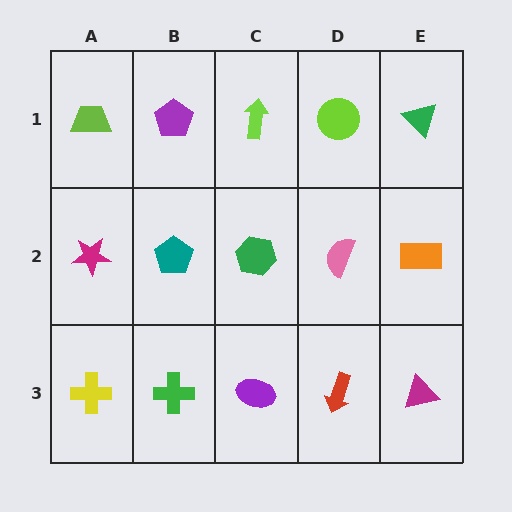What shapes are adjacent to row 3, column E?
An orange rectangle (row 2, column E), a red arrow (row 3, column D).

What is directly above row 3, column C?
A green hexagon.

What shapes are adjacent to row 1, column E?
An orange rectangle (row 2, column E), a lime circle (row 1, column D).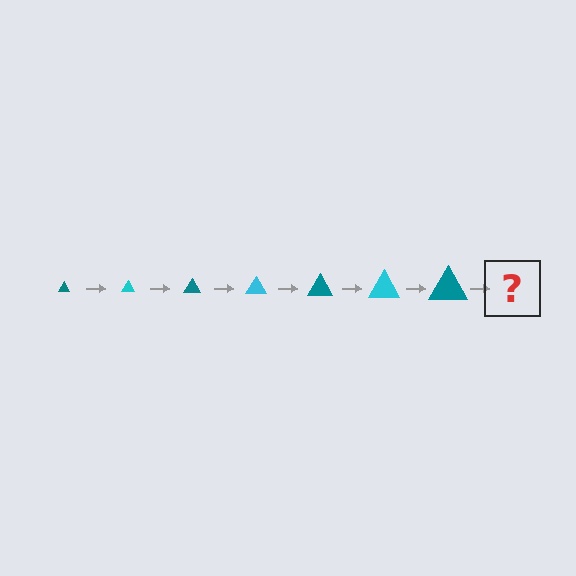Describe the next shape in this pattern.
It should be a cyan triangle, larger than the previous one.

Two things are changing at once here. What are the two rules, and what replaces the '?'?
The two rules are that the triangle grows larger each step and the color cycles through teal and cyan. The '?' should be a cyan triangle, larger than the previous one.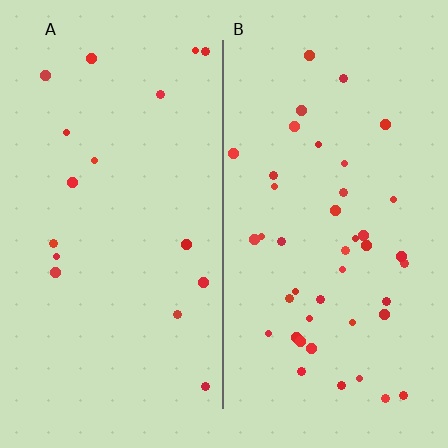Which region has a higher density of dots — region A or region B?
B (the right).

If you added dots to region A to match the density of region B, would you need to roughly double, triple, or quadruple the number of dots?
Approximately triple.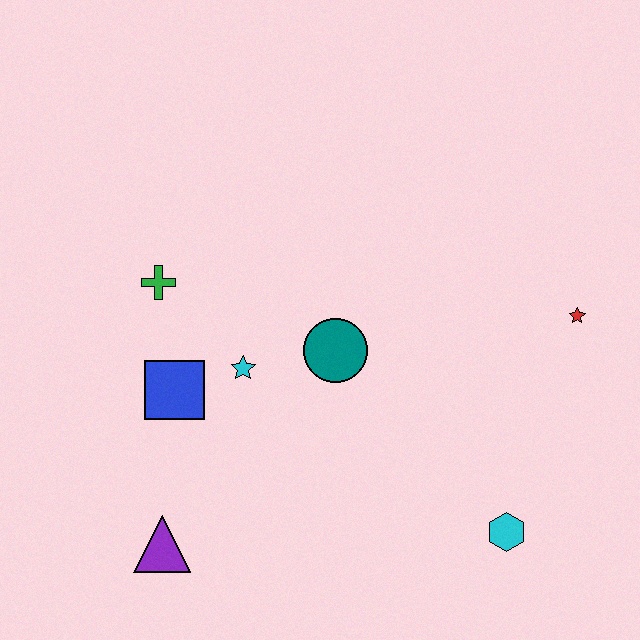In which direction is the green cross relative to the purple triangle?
The green cross is above the purple triangle.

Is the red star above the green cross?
No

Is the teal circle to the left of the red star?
Yes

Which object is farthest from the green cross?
The cyan hexagon is farthest from the green cross.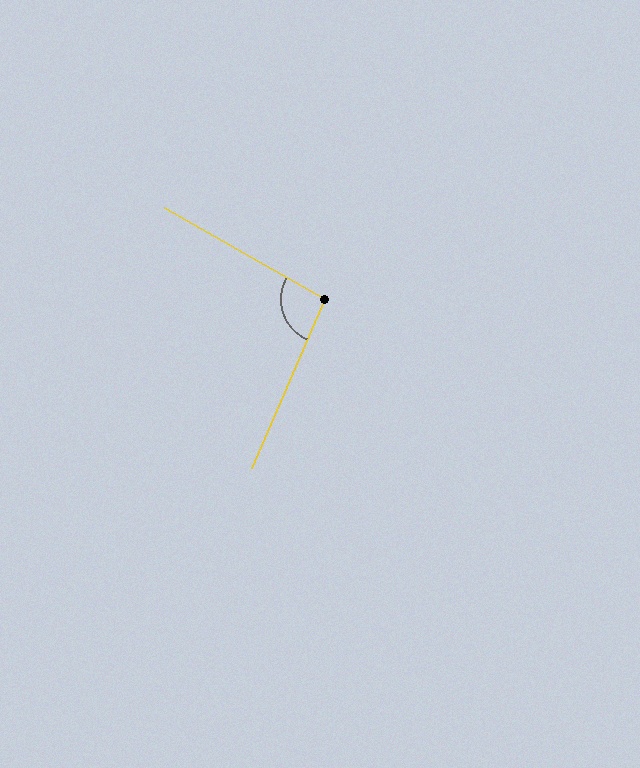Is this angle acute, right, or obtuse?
It is obtuse.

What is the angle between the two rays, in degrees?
Approximately 96 degrees.